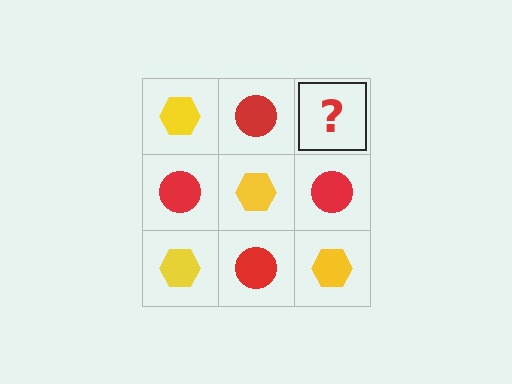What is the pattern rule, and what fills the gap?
The rule is that it alternates yellow hexagon and red circle in a checkerboard pattern. The gap should be filled with a yellow hexagon.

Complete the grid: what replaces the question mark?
The question mark should be replaced with a yellow hexagon.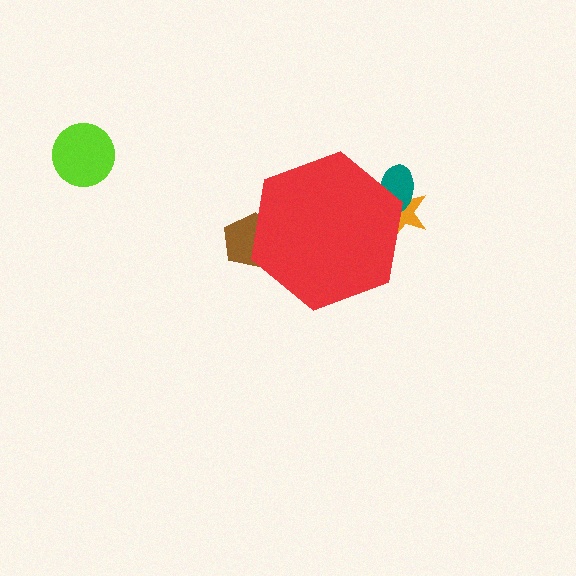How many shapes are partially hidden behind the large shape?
3 shapes are partially hidden.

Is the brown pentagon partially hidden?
Yes, the brown pentagon is partially hidden behind the red hexagon.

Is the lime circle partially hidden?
No, the lime circle is fully visible.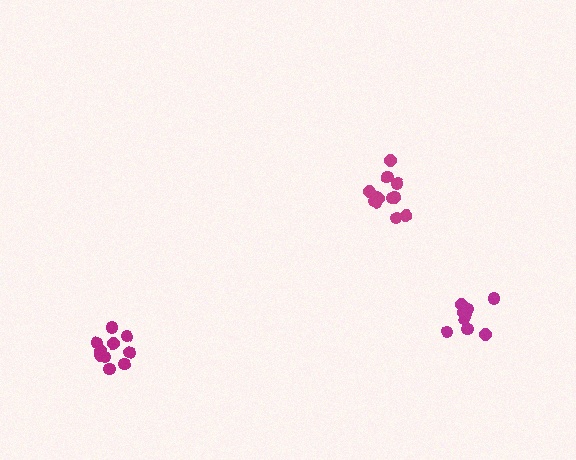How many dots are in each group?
Group 1: 9 dots, Group 2: 10 dots, Group 3: 13 dots (32 total).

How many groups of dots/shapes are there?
There are 3 groups.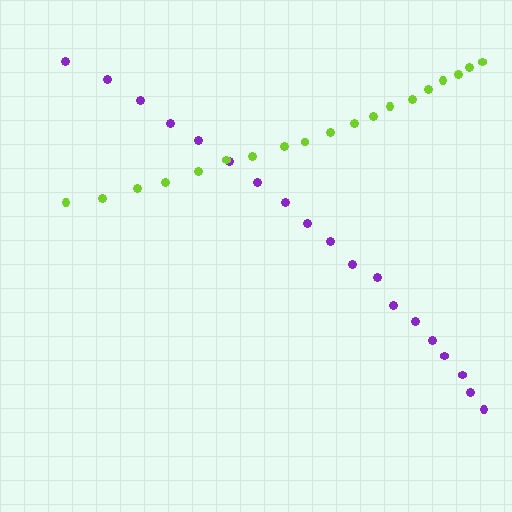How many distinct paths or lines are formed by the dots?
There are 2 distinct paths.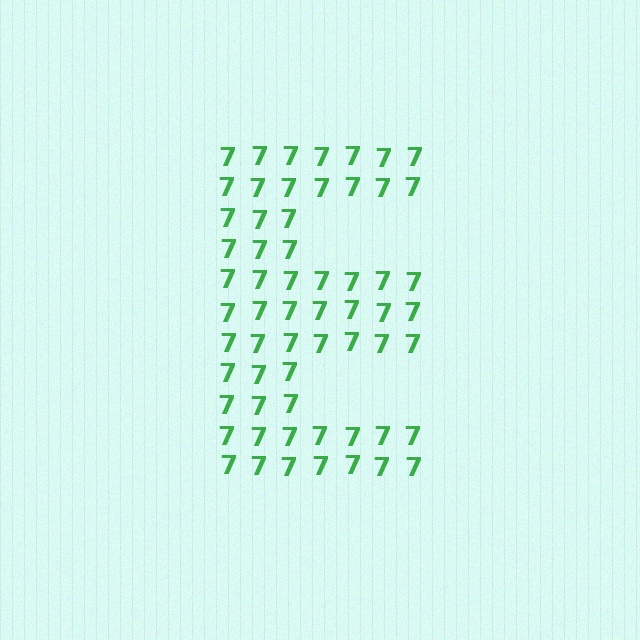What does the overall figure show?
The overall figure shows the letter E.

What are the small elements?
The small elements are digit 7's.